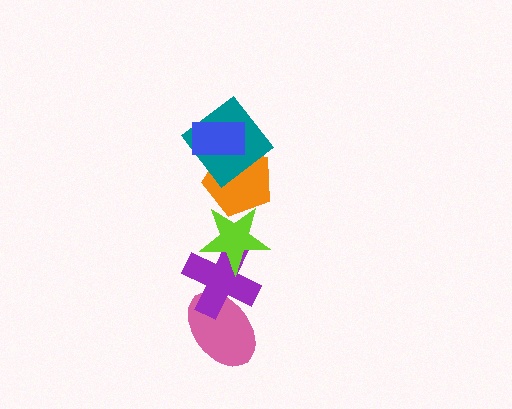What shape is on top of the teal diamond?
The blue rectangle is on top of the teal diamond.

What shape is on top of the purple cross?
The lime star is on top of the purple cross.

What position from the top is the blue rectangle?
The blue rectangle is 1st from the top.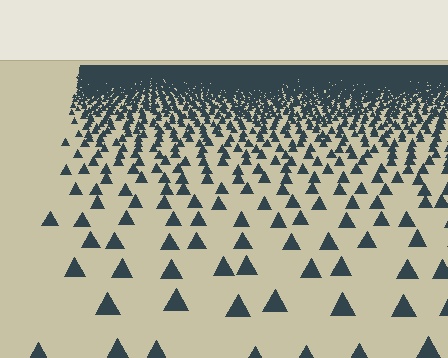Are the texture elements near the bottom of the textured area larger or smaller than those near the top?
Larger. Near the bottom, elements are closer to the viewer and appear at a bigger on-screen size.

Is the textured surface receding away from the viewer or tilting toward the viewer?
The surface is receding away from the viewer. Texture elements get smaller and denser toward the top.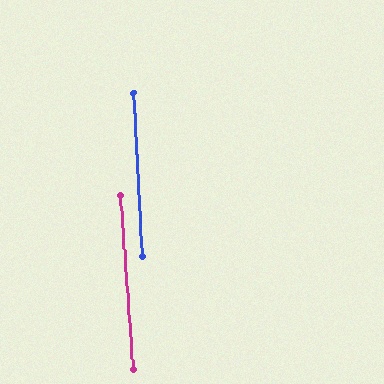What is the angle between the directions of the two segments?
Approximately 2 degrees.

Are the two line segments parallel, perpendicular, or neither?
Parallel — their directions differ by only 1.8°.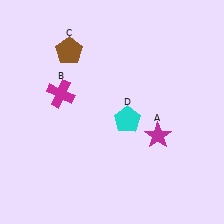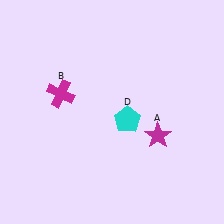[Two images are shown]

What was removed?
The brown pentagon (C) was removed in Image 2.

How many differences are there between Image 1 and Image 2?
There is 1 difference between the two images.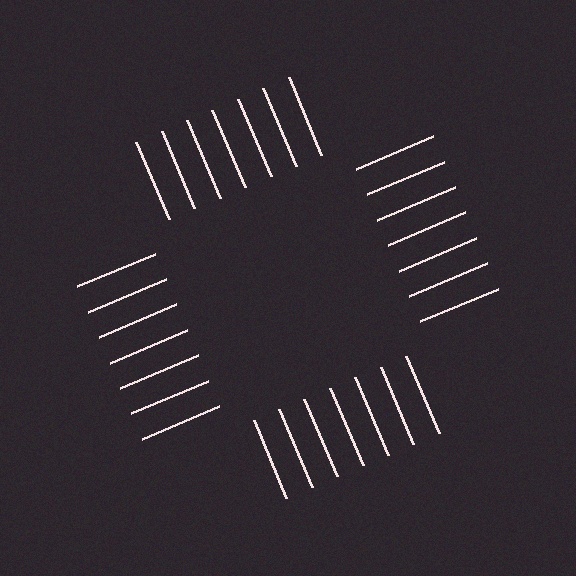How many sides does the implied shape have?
4 sides — the line-ends trace a square.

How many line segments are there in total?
28 — 7 along each of the 4 edges.